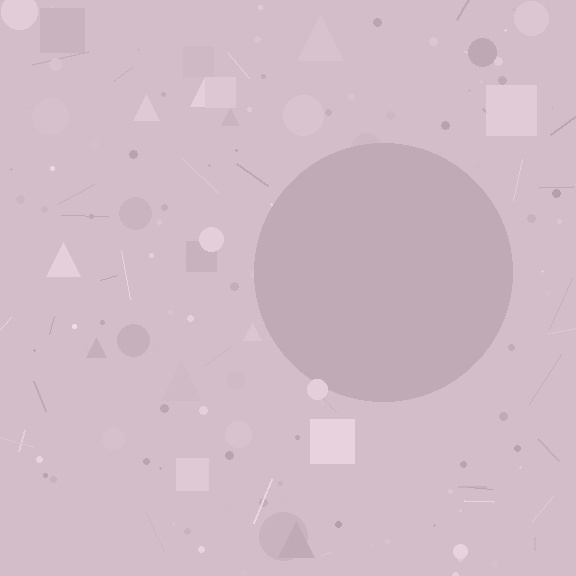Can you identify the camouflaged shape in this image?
The camouflaged shape is a circle.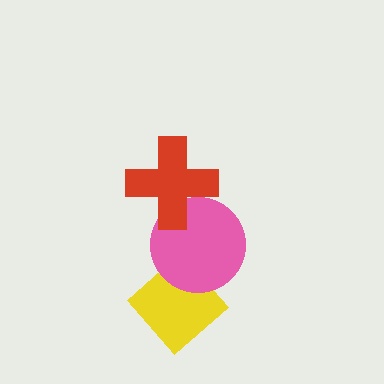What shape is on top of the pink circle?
The red cross is on top of the pink circle.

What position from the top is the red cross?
The red cross is 1st from the top.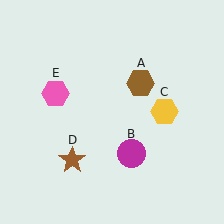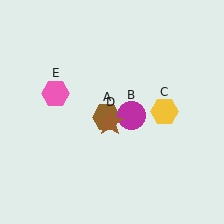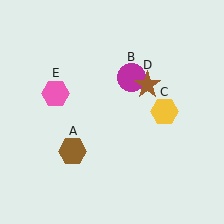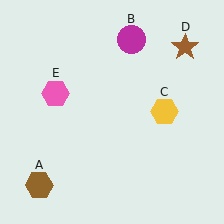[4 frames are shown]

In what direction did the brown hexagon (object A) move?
The brown hexagon (object A) moved down and to the left.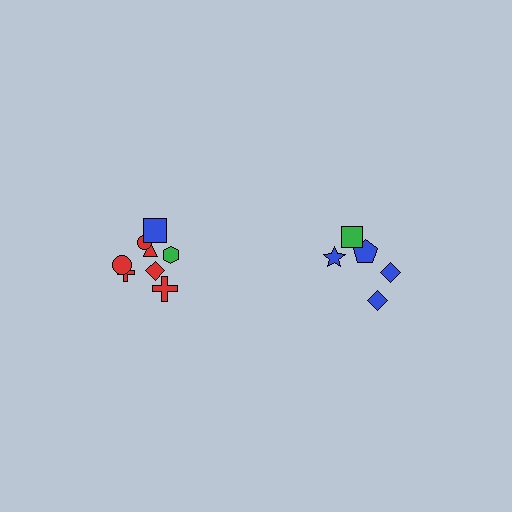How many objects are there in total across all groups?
There are 13 objects.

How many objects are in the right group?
There are 5 objects.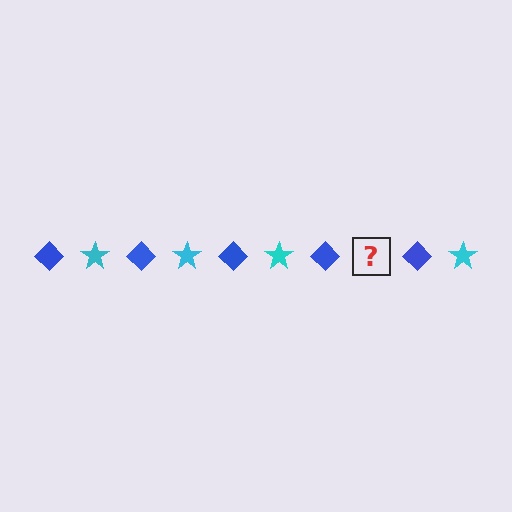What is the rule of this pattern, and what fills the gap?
The rule is that the pattern alternates between blue diamond and cyan star. The gap should be filled with a cyan star.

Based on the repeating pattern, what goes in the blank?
The blank should be a cyan star.